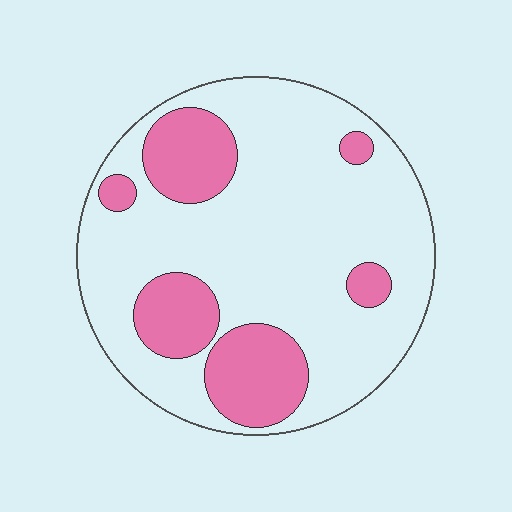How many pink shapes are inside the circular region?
6.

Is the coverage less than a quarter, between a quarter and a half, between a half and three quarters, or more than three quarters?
Between a quarter and a half.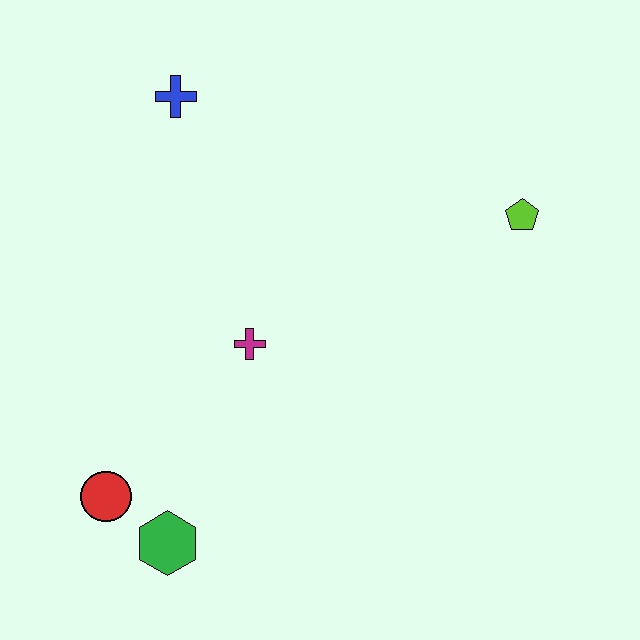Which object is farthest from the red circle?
The lime pentagon is farthest from the red circle.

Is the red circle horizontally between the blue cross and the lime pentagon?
No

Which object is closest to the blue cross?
The magenta cross is closest to the blue cross.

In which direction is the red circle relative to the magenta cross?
The red circle is below the magenta cross.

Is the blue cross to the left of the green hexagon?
No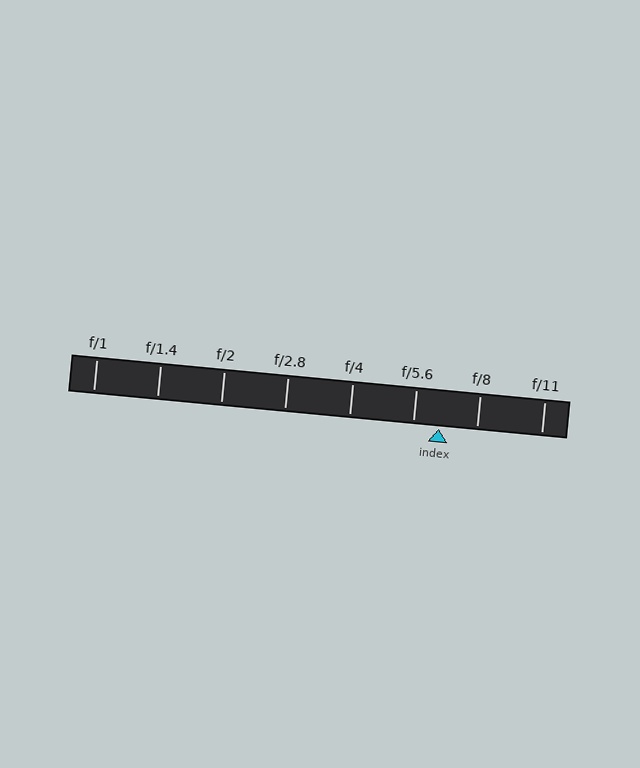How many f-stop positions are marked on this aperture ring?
There are 8 f-stop positions marked.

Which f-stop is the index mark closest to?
The index mark is closest to f/5.6.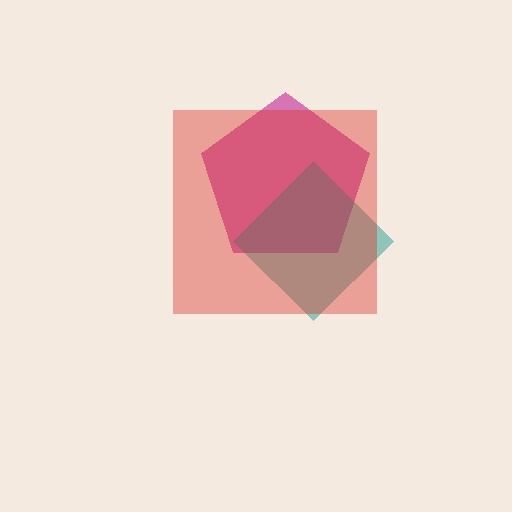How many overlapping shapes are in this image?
There are 3 overlapping shapes in the image.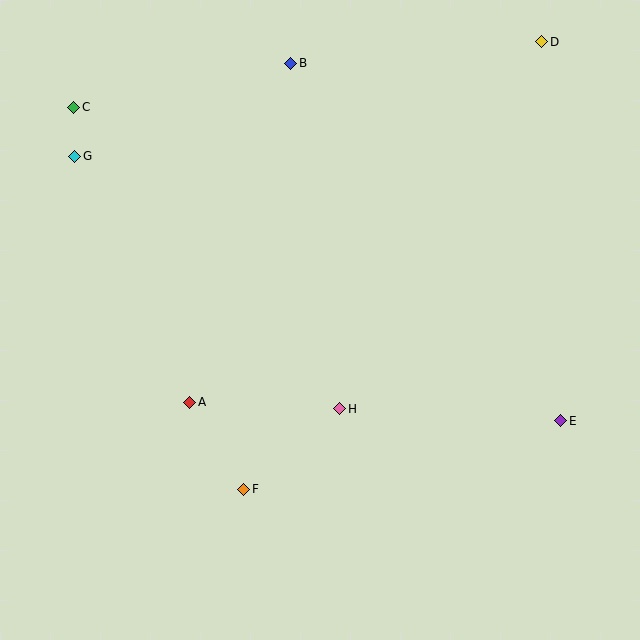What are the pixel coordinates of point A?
Point A is at (190, 402).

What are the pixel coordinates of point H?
Point H is at (340, 409).